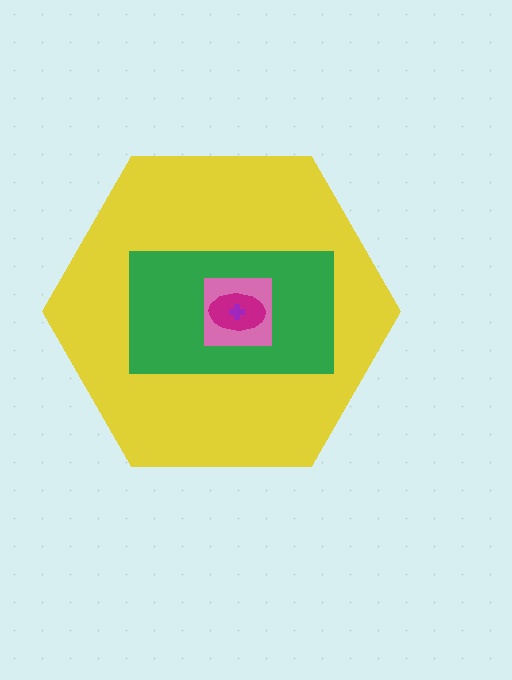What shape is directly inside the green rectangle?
The pink square.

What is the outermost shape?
The yellow hexagon.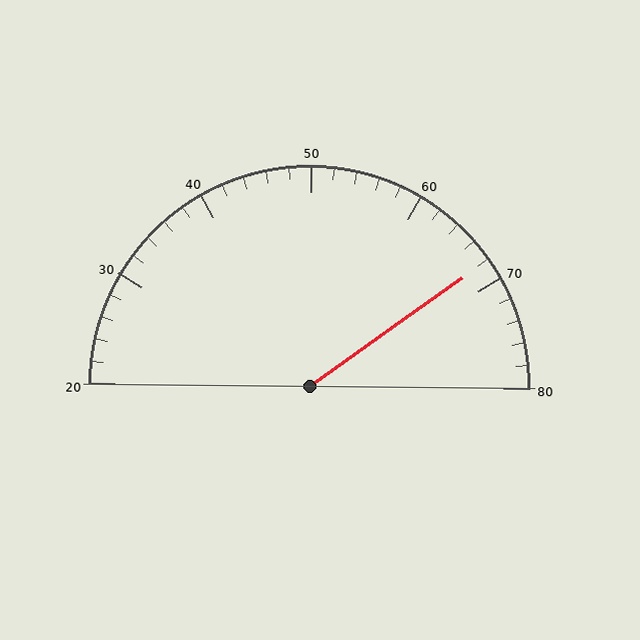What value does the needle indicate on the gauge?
The needle indicates approximately 68.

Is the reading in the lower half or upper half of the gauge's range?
The reading is in the upper half of the range (20 to 80).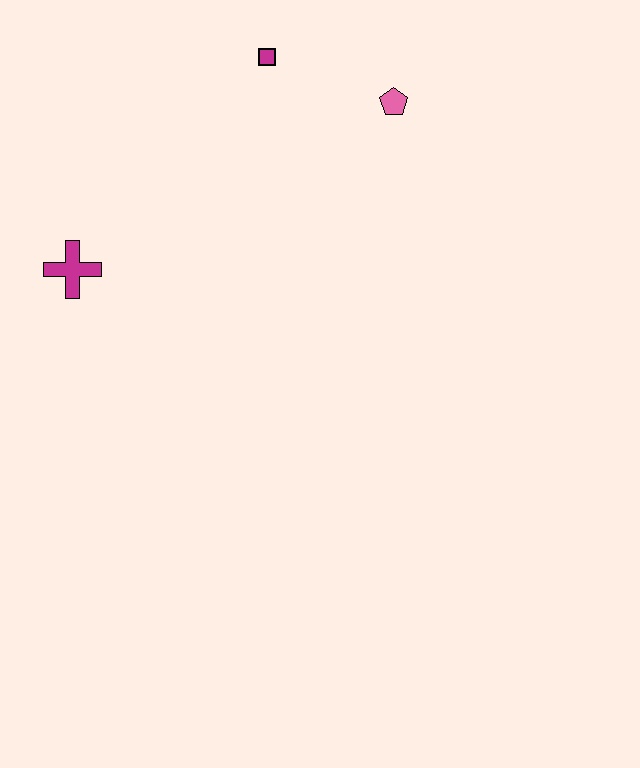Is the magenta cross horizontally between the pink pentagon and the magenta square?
No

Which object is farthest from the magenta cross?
The pink pentagon is farthest from the magenta cross.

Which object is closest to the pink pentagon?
The magenta square is closest to the pink pentagon.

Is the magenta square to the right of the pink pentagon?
No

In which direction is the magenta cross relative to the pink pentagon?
The magenta cross is to the left of the pink pentagon.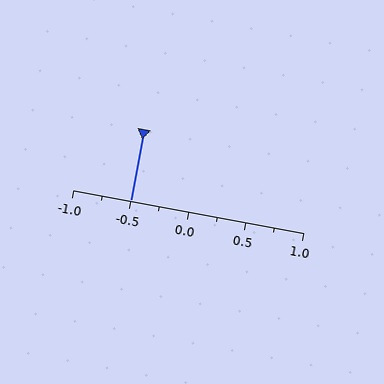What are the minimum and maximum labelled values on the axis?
The axis runs from -1.0 to 1.0.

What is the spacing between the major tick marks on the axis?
The major ticks are spaced 0.5 apart.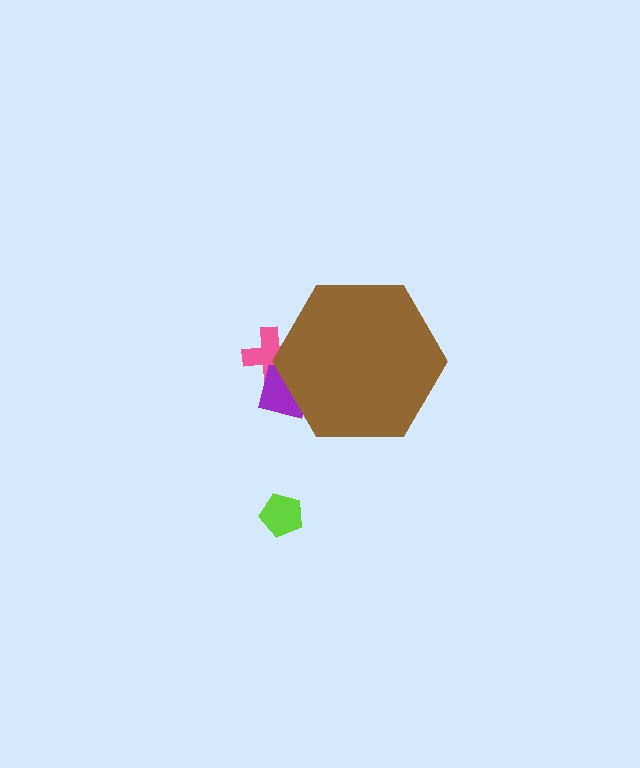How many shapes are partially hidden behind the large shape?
2 shapes are partially hidden.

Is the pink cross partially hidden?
Yes, the pink cross is partially hidden behind the brown hexagon.